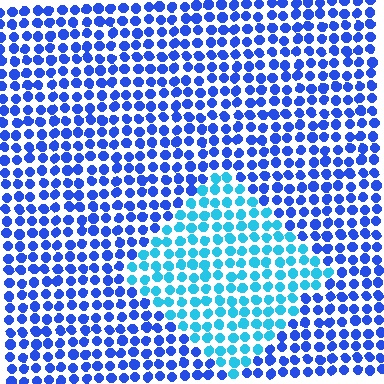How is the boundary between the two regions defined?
The boundary is defined purely by a slight shift in hue (about 38 degrees). Spacing, size, and orientation are identical on both sides.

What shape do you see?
I see a diamond.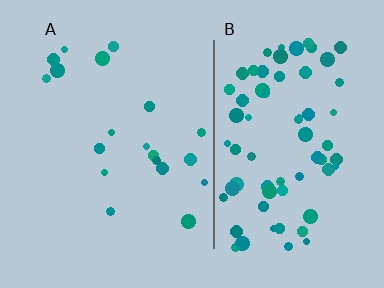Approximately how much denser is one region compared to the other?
Approximately 3.7× — region B over region A.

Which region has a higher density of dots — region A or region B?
B (the right).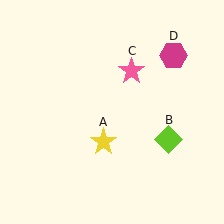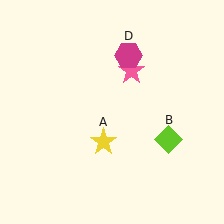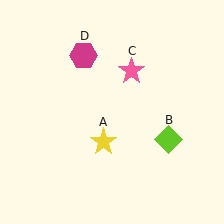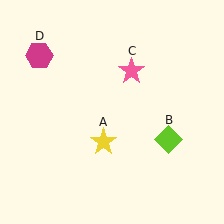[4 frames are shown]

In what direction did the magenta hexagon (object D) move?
The magenta hexagon (object D) moved left.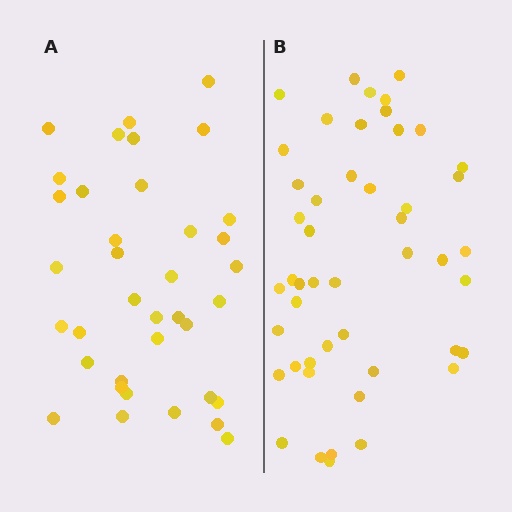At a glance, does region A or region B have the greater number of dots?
Region B (the right region) has more dots.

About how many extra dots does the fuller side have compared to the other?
Region B has roughly 12 or so more dots than region A.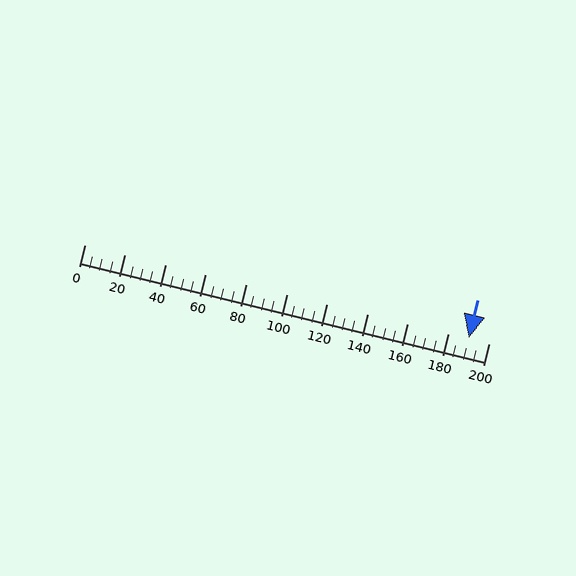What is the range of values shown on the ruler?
The ruler shows values from 0 to 200.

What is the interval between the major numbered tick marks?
The major tick marks are spaced 20 units apart.